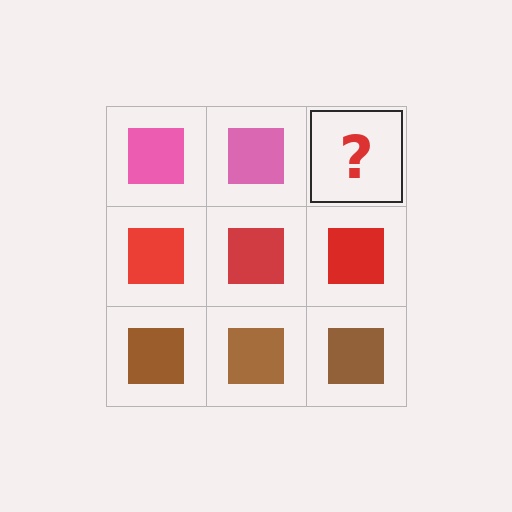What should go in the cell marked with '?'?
The missing cell should contain a pink square.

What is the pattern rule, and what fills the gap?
The rule is that each row has a consistent color. The gap should be filled with a pink square.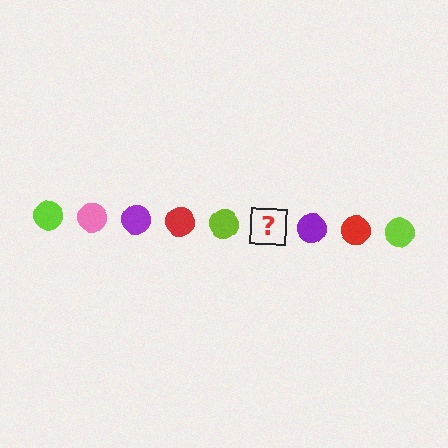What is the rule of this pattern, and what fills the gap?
The rule is that the pattern cycles through lime, pink, purple, red circles. The gap should be filled with a pink circle.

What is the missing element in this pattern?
The missing element is a pink circle.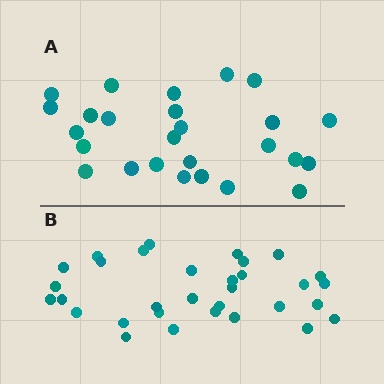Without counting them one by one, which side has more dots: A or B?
Region B (the bottom region) has more dots.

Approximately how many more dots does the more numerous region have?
Region B has about 6 more dots than region A.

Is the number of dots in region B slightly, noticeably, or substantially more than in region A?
Region B has only slightly more — the two regions are fairly close. The ratio is roughly 1.2 to 1.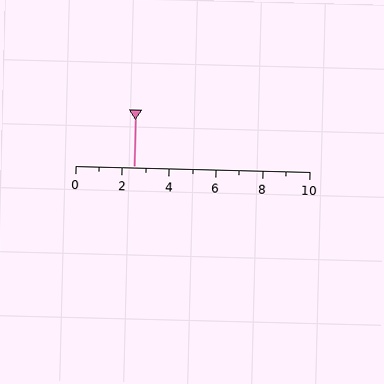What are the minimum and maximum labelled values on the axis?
The axis runs from 0 to 10.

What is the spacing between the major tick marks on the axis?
The major ticks are spaced 2 apart.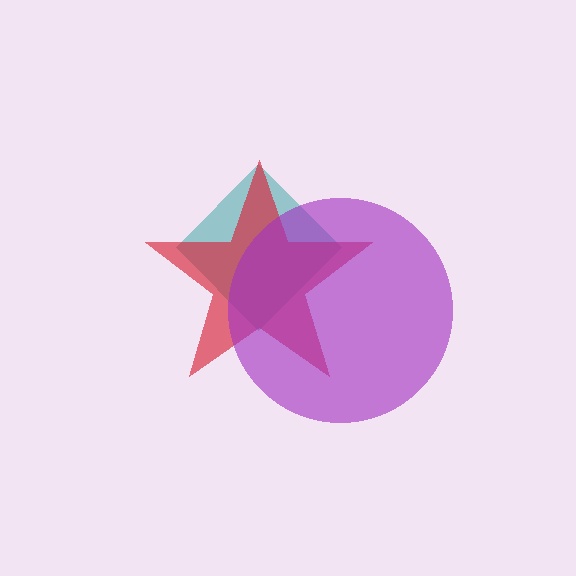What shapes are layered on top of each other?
The layered shapes are: a teal diamond, a red star, a purple circle.